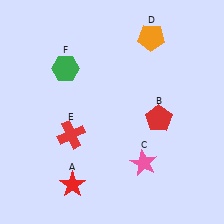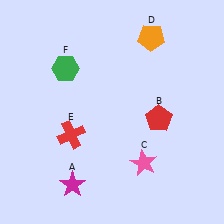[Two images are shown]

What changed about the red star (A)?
In Image 1, A is red. In Image 2, it changed to magenta.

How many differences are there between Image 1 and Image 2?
There is 1 difference between the two images.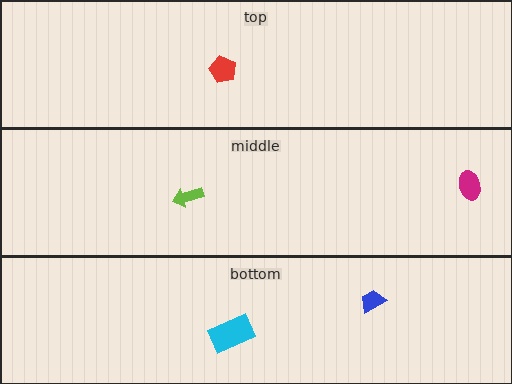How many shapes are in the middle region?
2.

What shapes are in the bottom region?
The blue trapezoid, the cyan rectangle.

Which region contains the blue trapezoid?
The bottom region.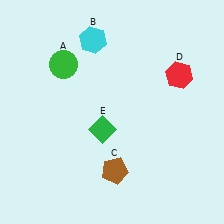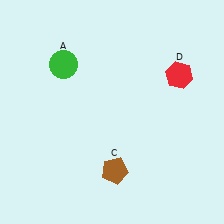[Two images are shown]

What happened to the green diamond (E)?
The green diamond (E) was removed in Image 2. It was in the bottom-left area of Image 1.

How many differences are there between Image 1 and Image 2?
There are 2 differences between the two images.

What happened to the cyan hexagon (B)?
The cyan hexagon (B) was removed in Image 2. It was in the top-left area of Image 1.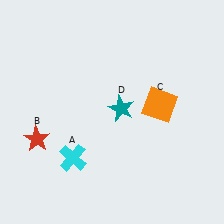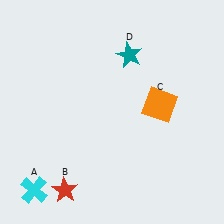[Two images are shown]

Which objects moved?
The objects that moved are: the cyan cross (A), the red star (B), the teal star (D).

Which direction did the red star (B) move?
The red star (B) moved down.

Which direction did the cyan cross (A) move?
The cyan cross (A) moved left.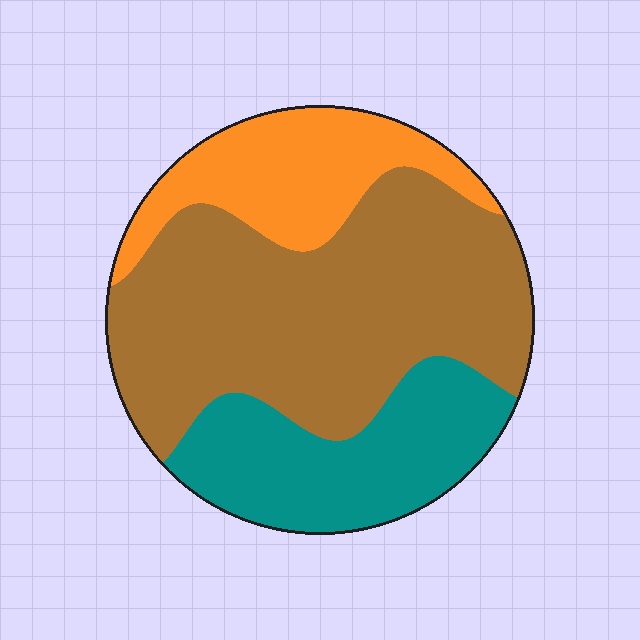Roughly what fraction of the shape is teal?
Teal covers 25% of the shape.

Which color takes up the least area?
Orange, at roughly 20%.